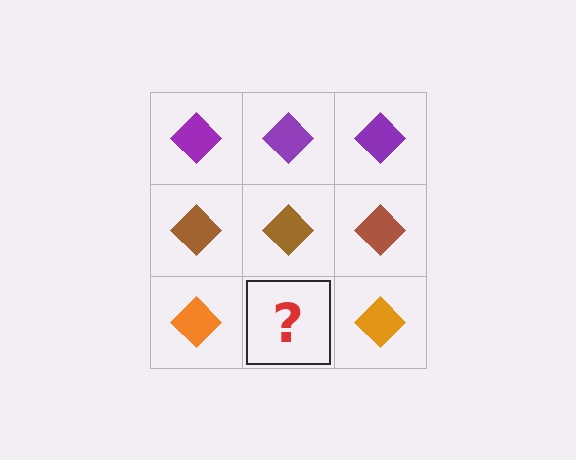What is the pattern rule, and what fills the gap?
The rule is that each row has a consistent color. The gap should be filled with an orange diamond.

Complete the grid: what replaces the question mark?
The question mark should be replaced with an orange diamond.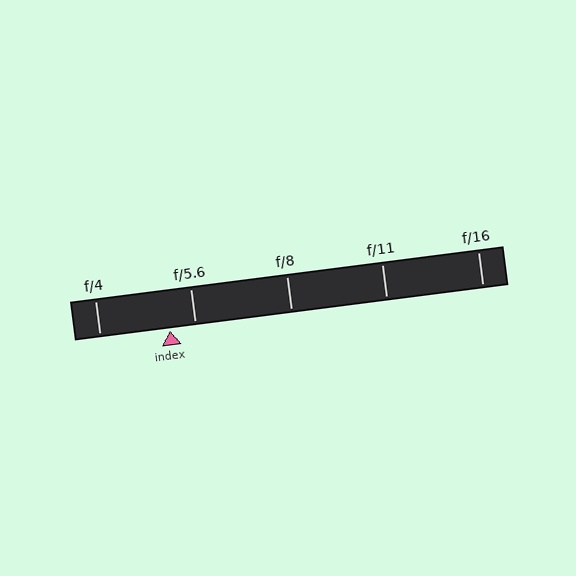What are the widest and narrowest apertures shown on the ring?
The widest aperture shown is f/4 and the narrowest is f/16.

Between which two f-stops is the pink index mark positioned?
The index mark is between f/4 and f/5.6.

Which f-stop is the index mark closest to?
The index mark is closest to f/5.6.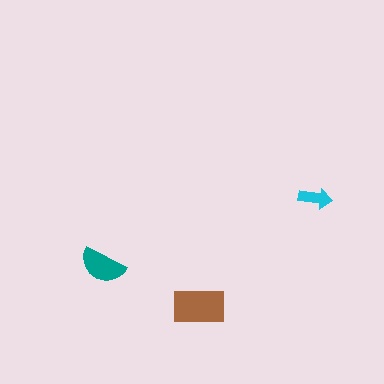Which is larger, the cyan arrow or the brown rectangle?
The brown rectangle.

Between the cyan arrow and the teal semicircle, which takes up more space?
The teal semicircle.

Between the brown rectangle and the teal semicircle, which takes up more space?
The brown rectangle.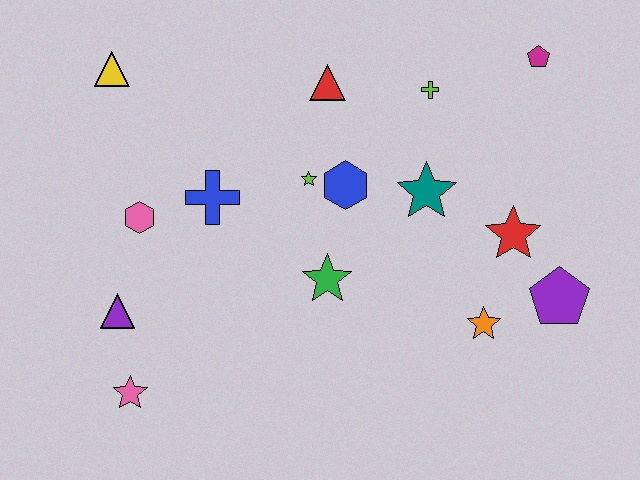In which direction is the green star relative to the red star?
The green star is to the left of the red star.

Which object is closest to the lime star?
The blue hexagon is closest to the lime star.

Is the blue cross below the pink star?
No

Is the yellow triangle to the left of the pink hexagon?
Yes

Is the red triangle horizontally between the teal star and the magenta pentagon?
No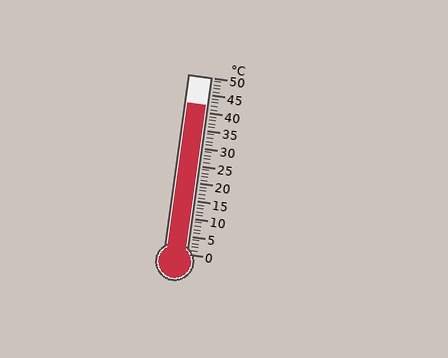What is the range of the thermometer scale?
The thermometer scale ranges from 0°C to 50°C.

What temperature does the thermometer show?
The thermometer shows approximately 42°C.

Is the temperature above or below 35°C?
The temperature is above 35°C.